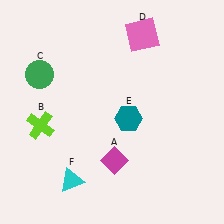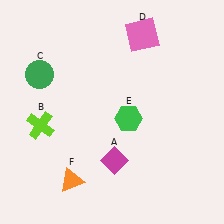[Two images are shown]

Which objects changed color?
E changed from teal to green. F changed from cyan to orange.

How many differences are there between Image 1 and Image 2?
There are 2 differences between the two images.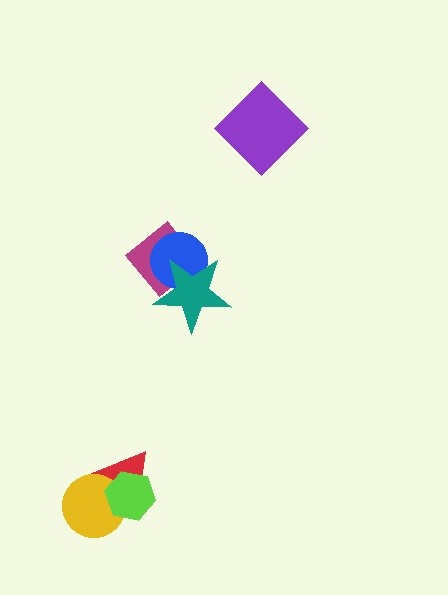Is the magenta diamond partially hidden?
Yes, it is partially covered by another shape.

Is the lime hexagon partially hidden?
No, no other shape covers it.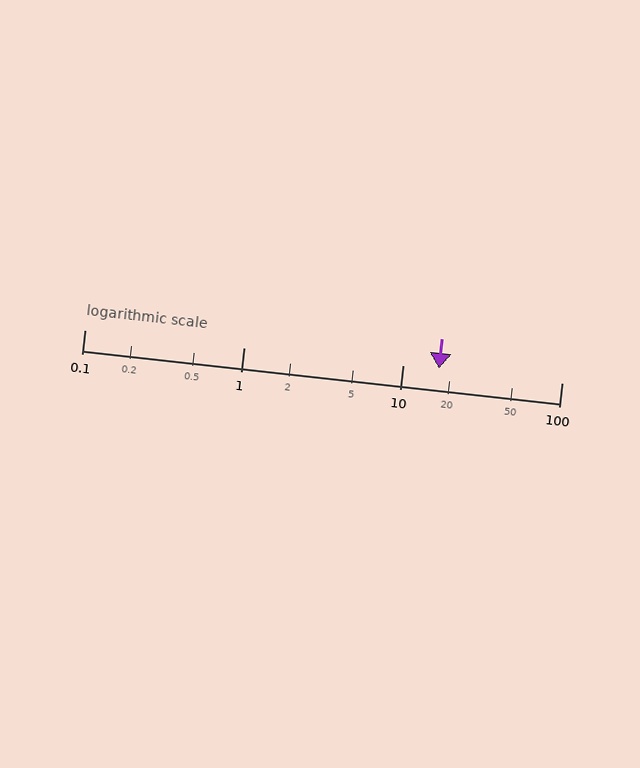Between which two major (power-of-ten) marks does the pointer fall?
The pointer is between 10 and 100.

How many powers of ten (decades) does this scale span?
The scale spans 3 decades, from 0.1 to 100.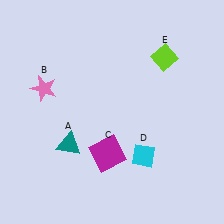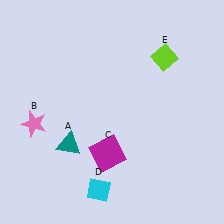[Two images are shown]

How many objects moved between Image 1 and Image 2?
2 objects moved between the two images.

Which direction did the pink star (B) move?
The pink star (B) moved down.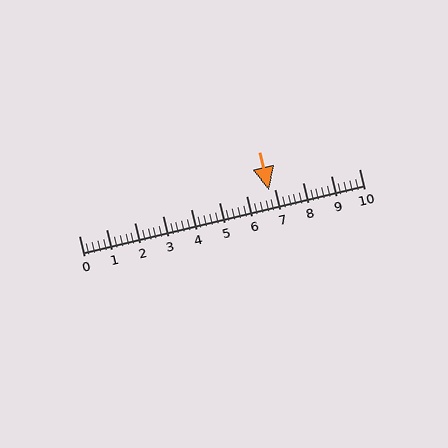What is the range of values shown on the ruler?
The ruler shows values from 0 to 10.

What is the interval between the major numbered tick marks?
The major tick marks are spaced 1 units apart.